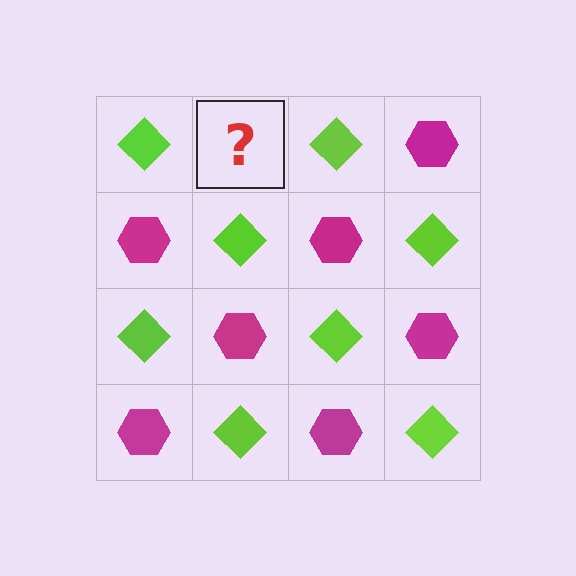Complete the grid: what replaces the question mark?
The question mark should be replaced with a magenta hexagon.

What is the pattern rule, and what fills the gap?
The rule is that it alternates lime diamond and magenta hexagon in a checkerboard pattern. The gap should be filled with a magenta hexagon.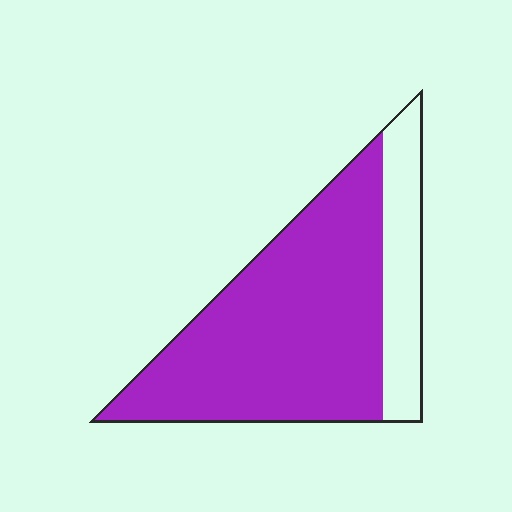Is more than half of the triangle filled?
Yes.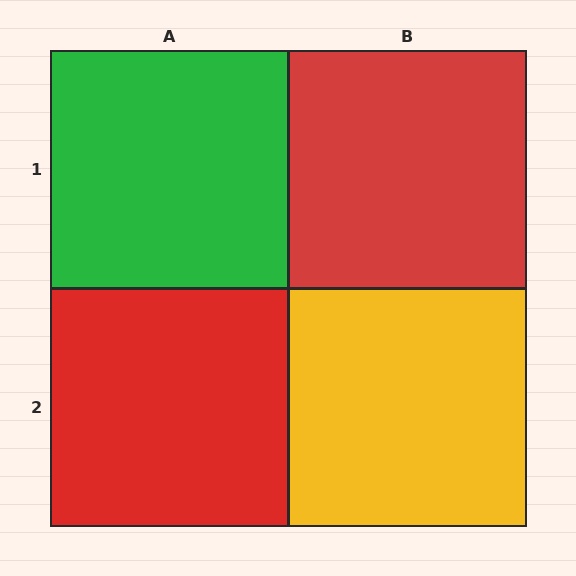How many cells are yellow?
1 cell is yellow.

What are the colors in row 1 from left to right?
Green, red.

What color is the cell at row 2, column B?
Yellow.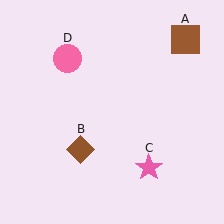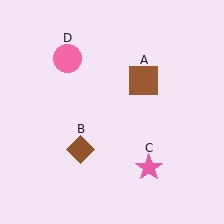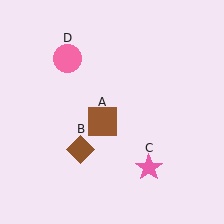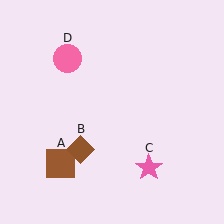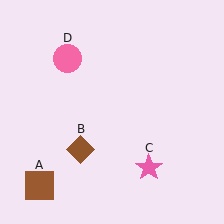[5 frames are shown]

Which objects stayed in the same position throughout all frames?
Brown diamond (object B) and pink star (object C) and pink circle (object D) remained stationary.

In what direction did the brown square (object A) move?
The brown square (object A) moved down and to the left.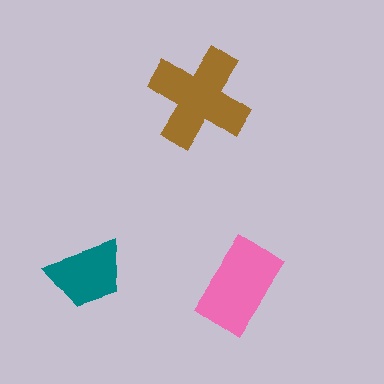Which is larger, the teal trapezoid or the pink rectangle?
The pink rectangle.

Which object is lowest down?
The pink rectangle is bottommost.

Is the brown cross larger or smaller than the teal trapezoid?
Larger.